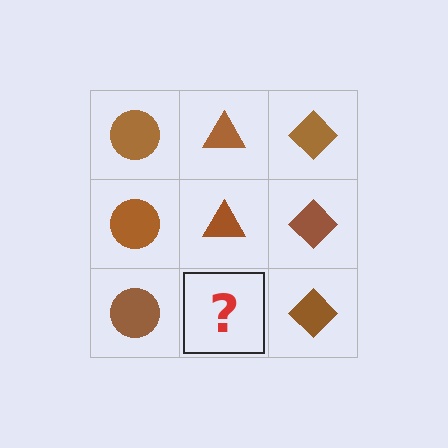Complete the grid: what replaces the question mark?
The question mark should be replaced with a brown triangle.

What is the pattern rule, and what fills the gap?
The rule is that each column has a consistent shape. The gap should be filled with a brown triangle.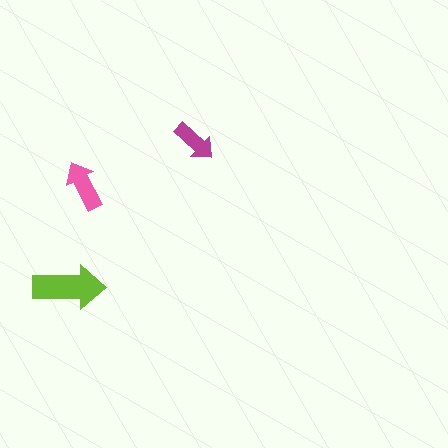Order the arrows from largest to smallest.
the lime one, the pink one, the magenta one.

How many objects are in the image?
There are 3 objects in the image.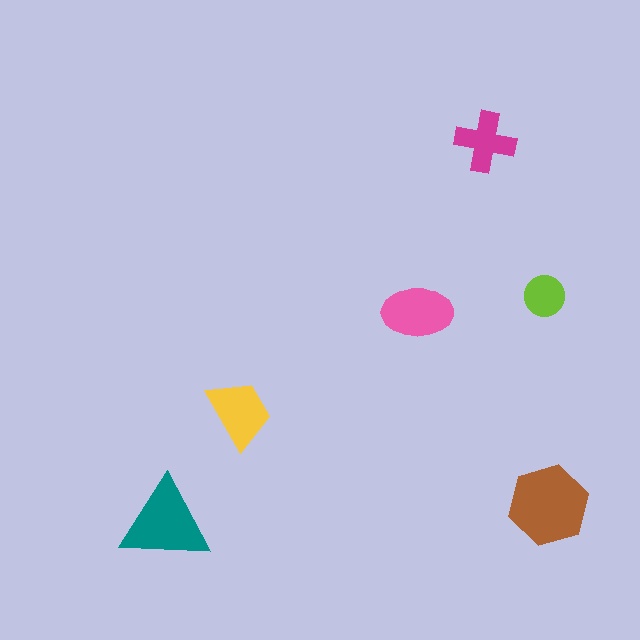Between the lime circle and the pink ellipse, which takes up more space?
The pink ellipse.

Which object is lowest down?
The teal triangle is bottommost.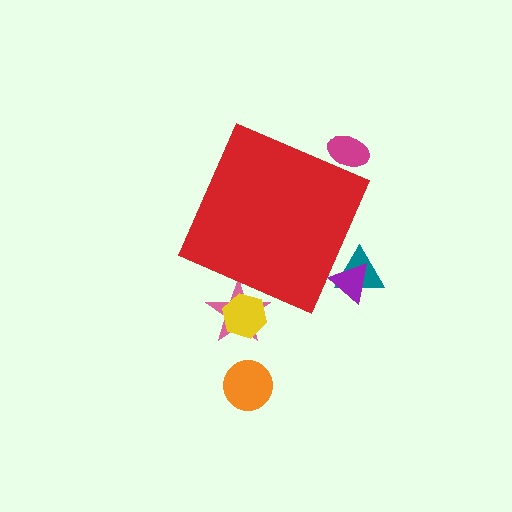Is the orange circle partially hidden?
No, the orange circle is fully visible.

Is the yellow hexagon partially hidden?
Yes, the yellow hexagon is partially hidden behind the red diamond.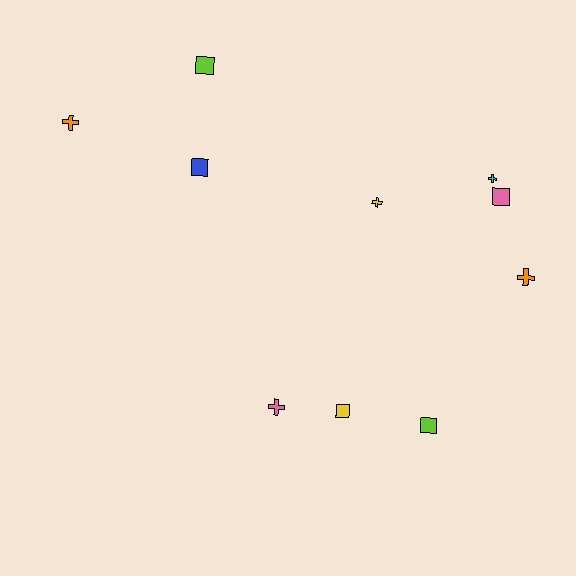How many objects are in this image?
There are 10 objects.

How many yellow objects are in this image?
There are 2 yellow objects.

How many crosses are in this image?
There are 5 crosses.